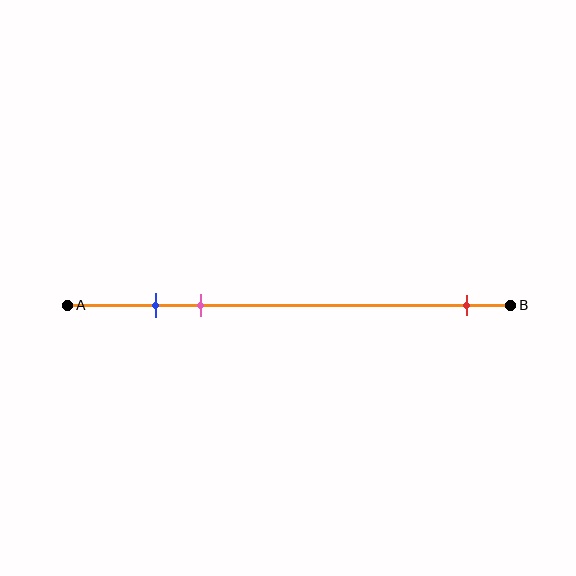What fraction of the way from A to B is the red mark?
The red mark is approximately 90% (0.9) of the way from A to B.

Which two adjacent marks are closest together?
The blue and pink marks are the closest adjacent pair.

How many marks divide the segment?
There are 3 marks dividing the segment.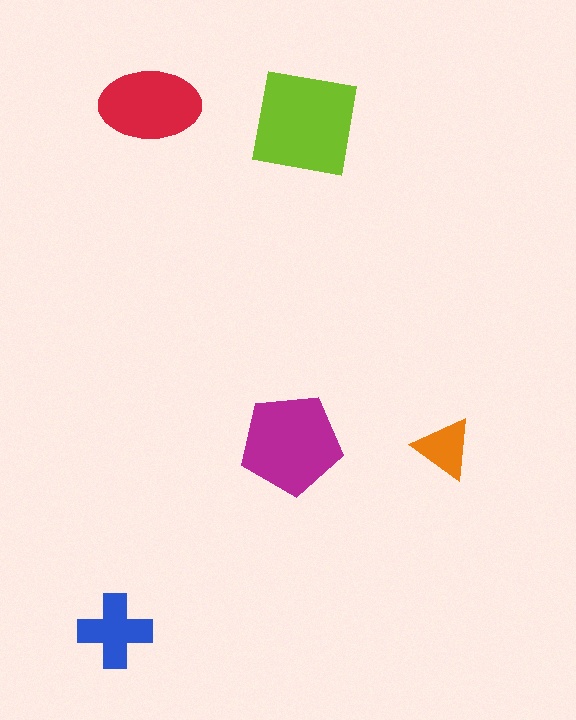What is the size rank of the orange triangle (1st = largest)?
5th.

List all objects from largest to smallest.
The lime square, the magenta pentagon, the red ellipse, the blue cross, the orange triangle.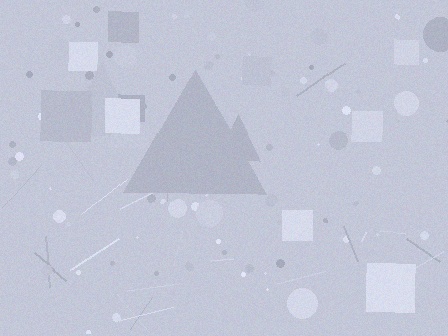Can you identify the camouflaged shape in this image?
The camouflaged shape is a triangle.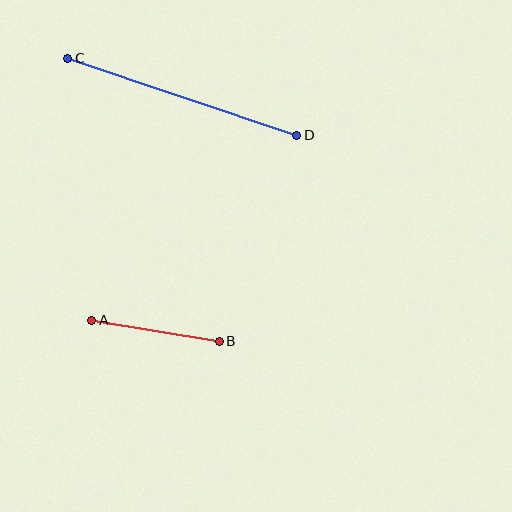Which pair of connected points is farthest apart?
Points C and D are farthest apart.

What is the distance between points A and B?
The distance is approximately 129 pixels.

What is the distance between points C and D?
The distance is approximately 242 pixels.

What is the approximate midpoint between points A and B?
The midpoint is at approximately (156, 331) pixels.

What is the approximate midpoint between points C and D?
The midpoint is at approximately (182, 97) pixels.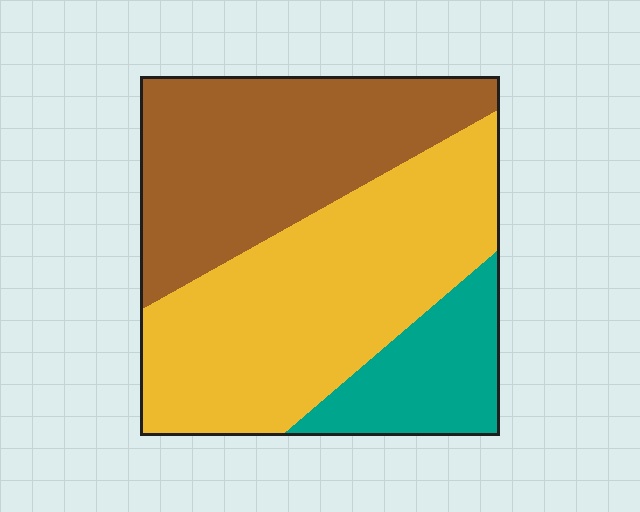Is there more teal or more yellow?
Yellow.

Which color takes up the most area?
Yellow, at roughly 45%.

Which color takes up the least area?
Teal, at roughly 15%.